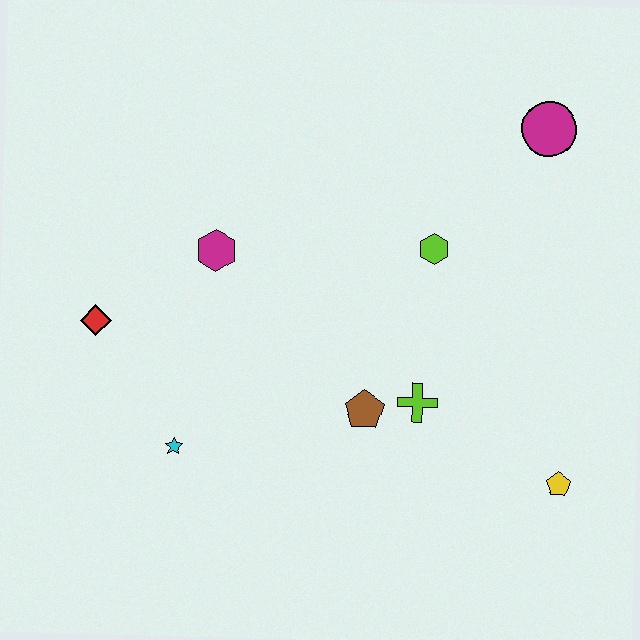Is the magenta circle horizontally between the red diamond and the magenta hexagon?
No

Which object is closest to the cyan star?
The red diamond is closest to the cyan star.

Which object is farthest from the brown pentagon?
The magenta circle is farthest from the brown pentagon.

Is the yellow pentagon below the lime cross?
Yes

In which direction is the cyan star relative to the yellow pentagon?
The cyan star is to the left of the yellow pentagon.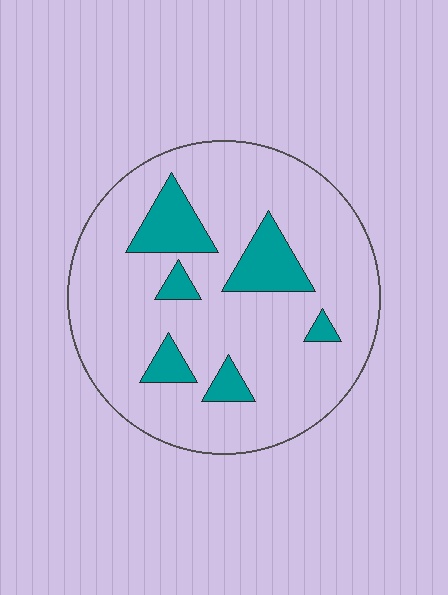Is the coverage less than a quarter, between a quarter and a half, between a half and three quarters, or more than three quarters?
Less than a quarter.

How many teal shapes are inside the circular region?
6.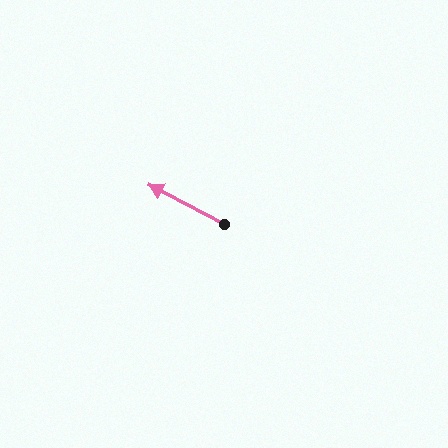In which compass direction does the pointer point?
Northwest.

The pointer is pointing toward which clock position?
Roughly 10 o'clock.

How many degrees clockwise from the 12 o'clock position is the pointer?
Approximately 298 degrees.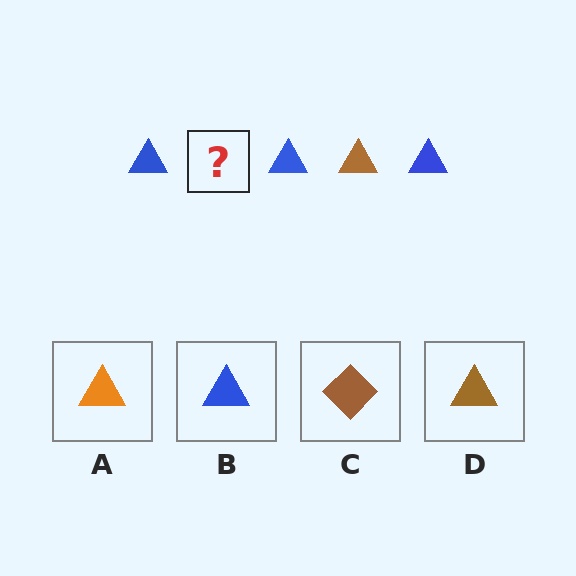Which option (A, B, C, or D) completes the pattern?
D.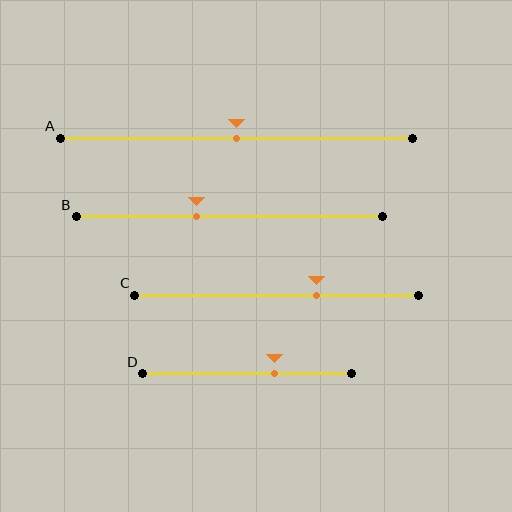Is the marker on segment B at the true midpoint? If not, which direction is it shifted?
No, the marker on segment B is shifted to the left by about 11% of the segment length.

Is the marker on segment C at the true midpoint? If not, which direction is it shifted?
No, the marker on segment C is shifted to the right by about 14% of the segment length.